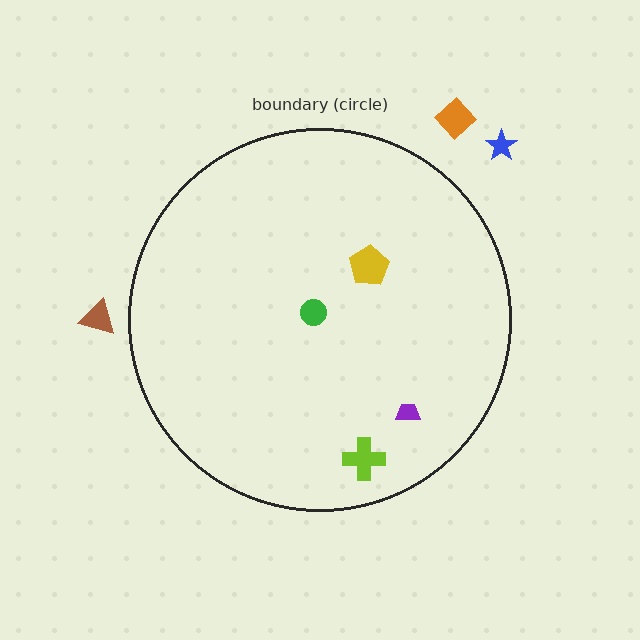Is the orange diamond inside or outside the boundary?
Outside.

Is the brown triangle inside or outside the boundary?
Outside.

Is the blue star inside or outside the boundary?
Outside.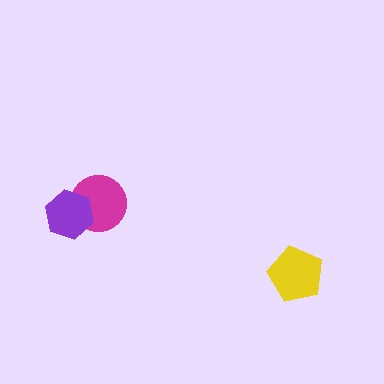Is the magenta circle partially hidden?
Yes, it is partially covered by another shape.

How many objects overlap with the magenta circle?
1 object overlaps with the magenta circle.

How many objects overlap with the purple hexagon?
1 object overlaps with the purple hexagon.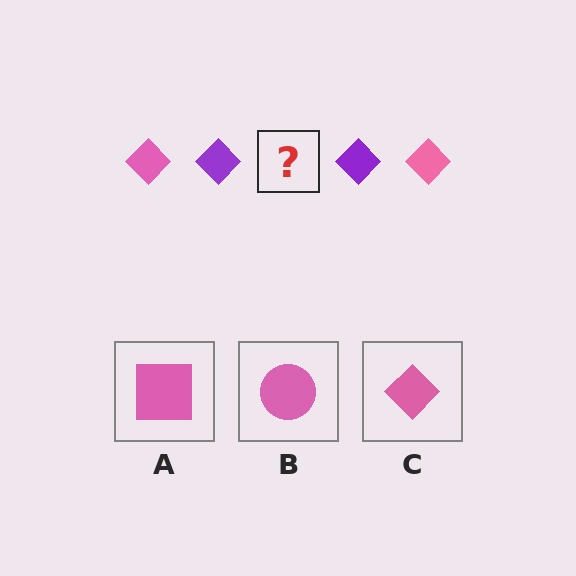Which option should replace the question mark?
Option C.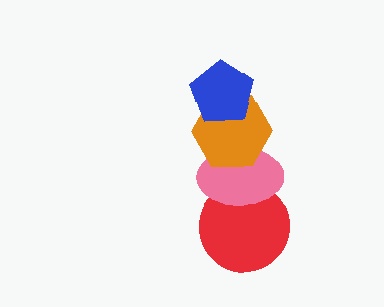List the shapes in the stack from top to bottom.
From top to bottom: the blue pentagon, the orange hexagon, the pink ellipse, the red circle.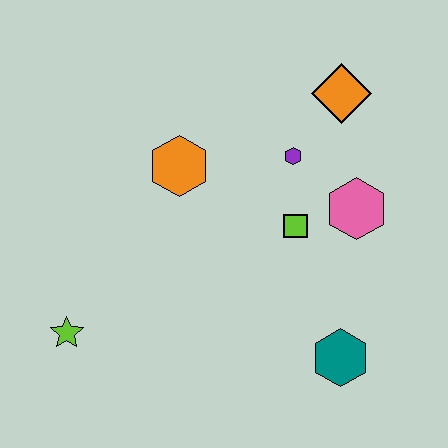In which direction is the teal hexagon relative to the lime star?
The teal hexagon is to the right of the lime star.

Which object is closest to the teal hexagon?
The lime square is closest to the teal hexagon.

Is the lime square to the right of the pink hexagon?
No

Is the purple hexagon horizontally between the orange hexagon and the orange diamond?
Yes